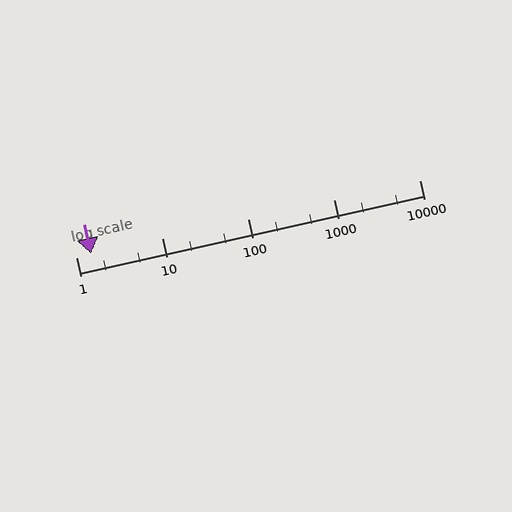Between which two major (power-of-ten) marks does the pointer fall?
The pointer is between 1 and 10.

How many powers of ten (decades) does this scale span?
The scale spans 4 decades, from 1 to 10000.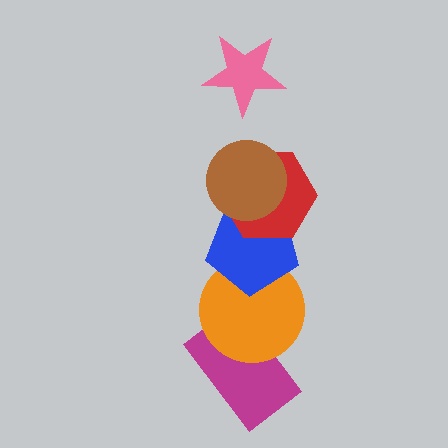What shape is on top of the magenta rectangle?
The orange circle is on top of the magenta rectangle.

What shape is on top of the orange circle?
The blue pentagon is on top of the orange circle.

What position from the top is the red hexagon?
The red hexagon is 3rd from the top.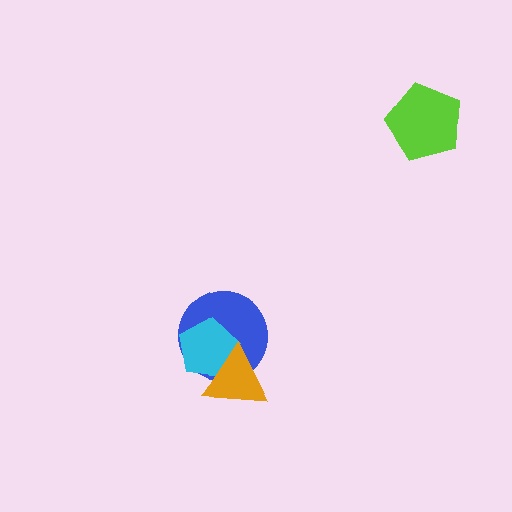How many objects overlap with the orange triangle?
2 objects overlap with the orange triangle.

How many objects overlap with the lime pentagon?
0 objects overlap with the lime pentagon.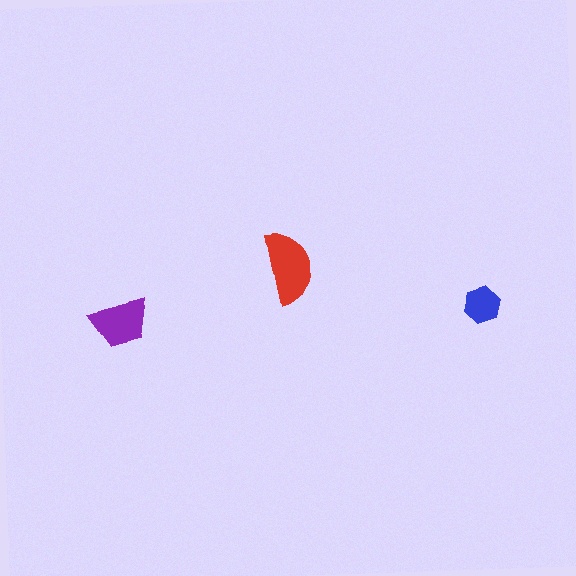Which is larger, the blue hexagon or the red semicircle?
The red semicircle.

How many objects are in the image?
There are 3 objects in the image.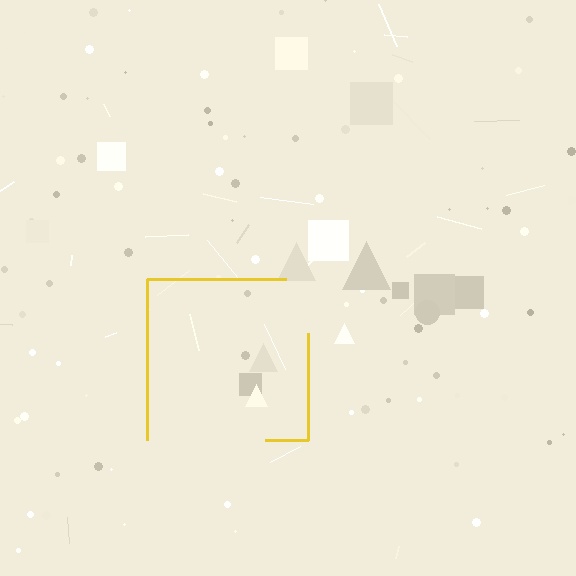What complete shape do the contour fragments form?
The contour fragments form a square.